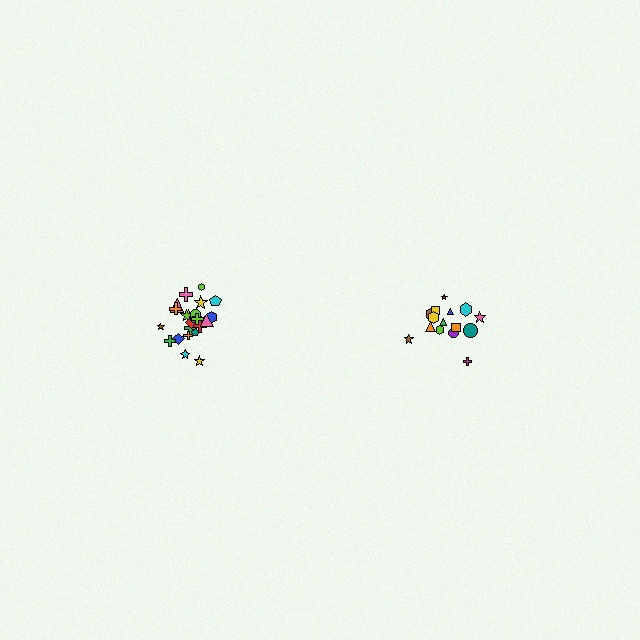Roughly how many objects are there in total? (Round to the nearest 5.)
Roughly 40 objects in total.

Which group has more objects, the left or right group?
The left group.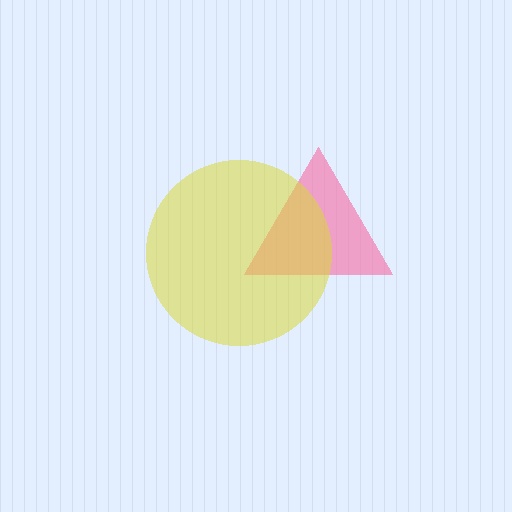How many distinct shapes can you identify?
There are 2 distinct shapes: a pink triangle, a yellow circle.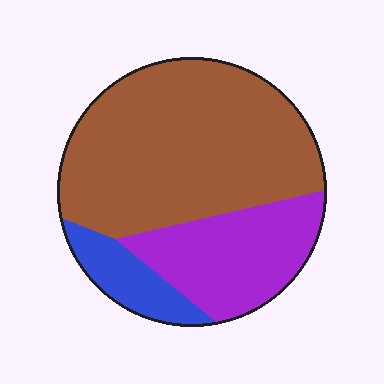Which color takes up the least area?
Blue, at roughly 10%.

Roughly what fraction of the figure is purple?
Purple takes up between a quarter and a half of the figure.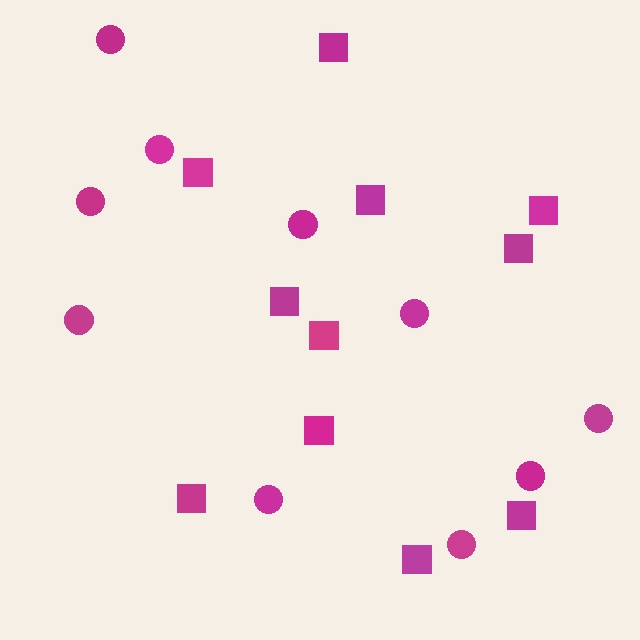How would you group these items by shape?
There are 2 groups: one group of squares (11) and one group of circles (10).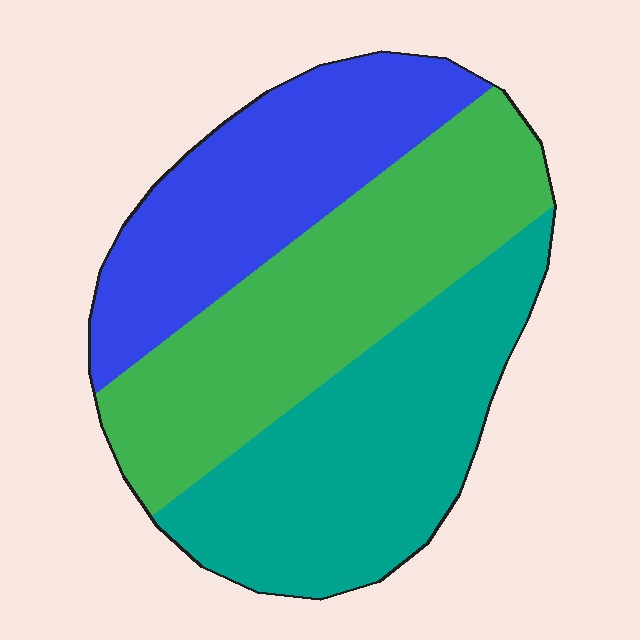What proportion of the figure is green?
Green takes up about three eighths (3/8) of the figure.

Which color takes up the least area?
Blue, at roughly 30%.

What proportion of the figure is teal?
Teal covers about 35% of the figure.